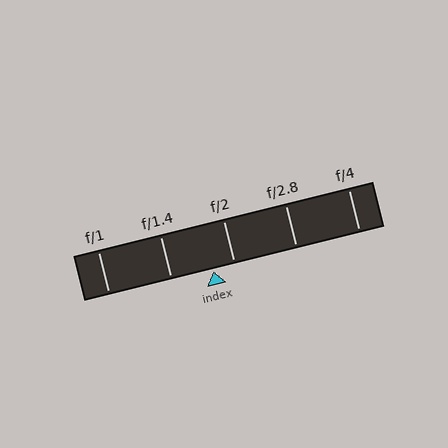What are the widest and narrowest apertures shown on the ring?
The widest aperture shown is f/1 and the narrowest is f/4.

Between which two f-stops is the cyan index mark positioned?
The index mark is between f/1.4 and f/2.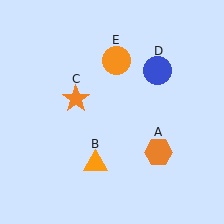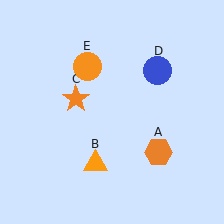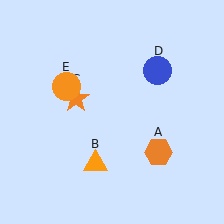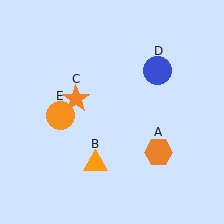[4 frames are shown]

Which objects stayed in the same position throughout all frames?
Orange hexagon (object A) and orange triangle (object B) and orange star (object C) and blue circle (object D) remained stationary.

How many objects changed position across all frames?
1 object changed position: orange circle (object E).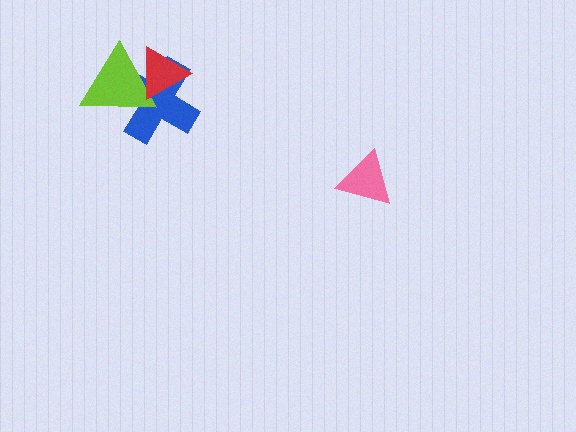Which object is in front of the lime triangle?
The red triangle is in front of the lime triangle.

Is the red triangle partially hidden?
No, no other shape covers it.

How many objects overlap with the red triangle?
2 objects overlap with the red triangle.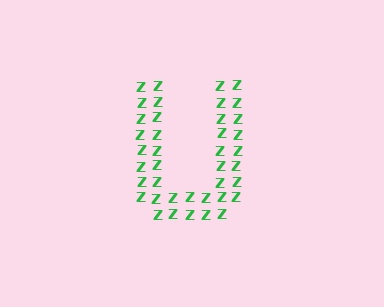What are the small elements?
The small elements are letter Z's.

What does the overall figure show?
The overall figure shows the letter U.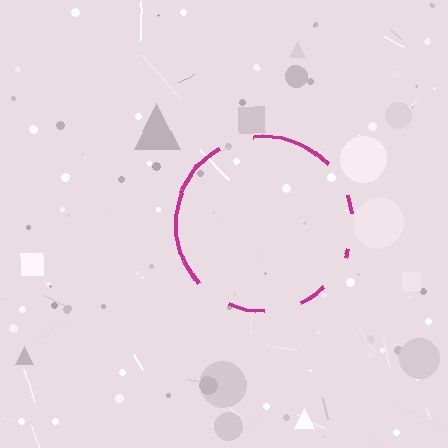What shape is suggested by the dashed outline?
The dashed outline suggests a circle.